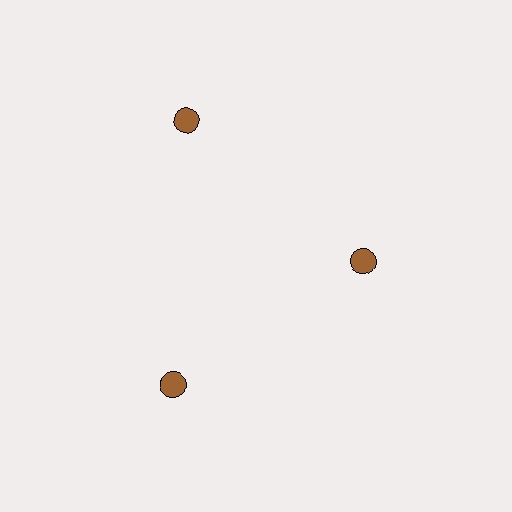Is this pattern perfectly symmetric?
No. The 3 brown circles are arranged in a ring, but one element near the 3 o'clock position is pulled inward toward the center, breaking the 3-fold rotational symmetry.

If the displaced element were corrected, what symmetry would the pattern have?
It would have 3-fold rotational symmetry — the pattern would map onto itself every 120 degrees.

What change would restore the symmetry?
The symmetry would be restored by moving it outward, back onto the ring so that all 3 circles sit at equal angles and equal distance from the center.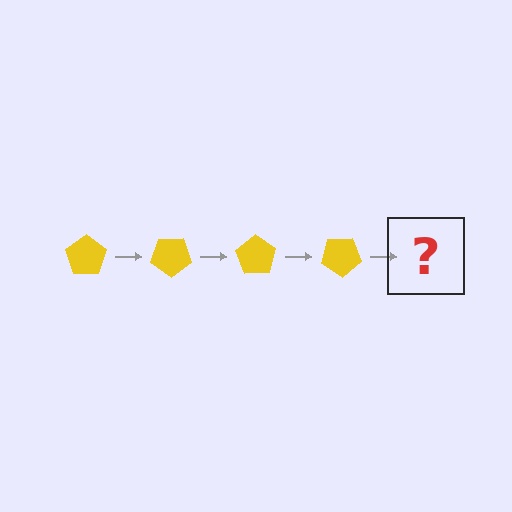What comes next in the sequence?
The next element should be a yellow pentagon rotated 140 degrees.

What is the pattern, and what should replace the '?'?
The pattern is that the pentagon rotates 35 degrees each step. The '?' should be a yellow pentagon rotated 140 degrees.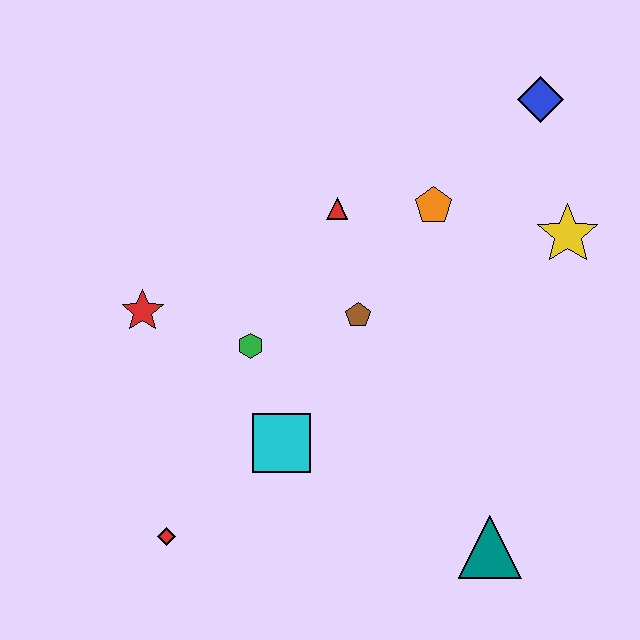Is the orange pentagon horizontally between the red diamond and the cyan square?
No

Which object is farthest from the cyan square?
The blue diamond is farthest from the cyan square.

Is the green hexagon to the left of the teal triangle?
Yes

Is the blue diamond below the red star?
No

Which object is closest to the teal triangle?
The cyan square is closest to the teal triangle.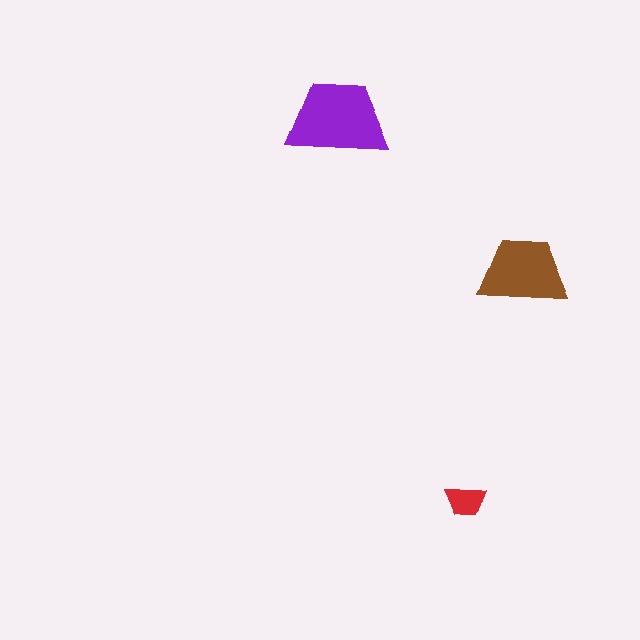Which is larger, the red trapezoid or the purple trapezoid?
The purple one.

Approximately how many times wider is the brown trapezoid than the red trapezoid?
About 2 times wider.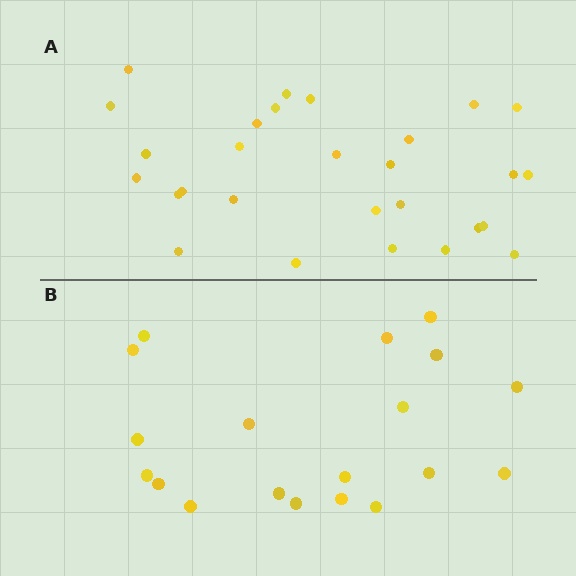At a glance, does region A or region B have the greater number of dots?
Region A (the top region) has more dots.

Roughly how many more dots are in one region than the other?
Region A has roughly 8 or so more dots than region B.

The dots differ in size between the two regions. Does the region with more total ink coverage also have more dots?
No. Region B has more total ink coverage because its dots are larger, but region A actually contains more individual dots. Total area can be misleading — the number of items is what matters here.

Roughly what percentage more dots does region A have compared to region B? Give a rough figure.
About 45% more.